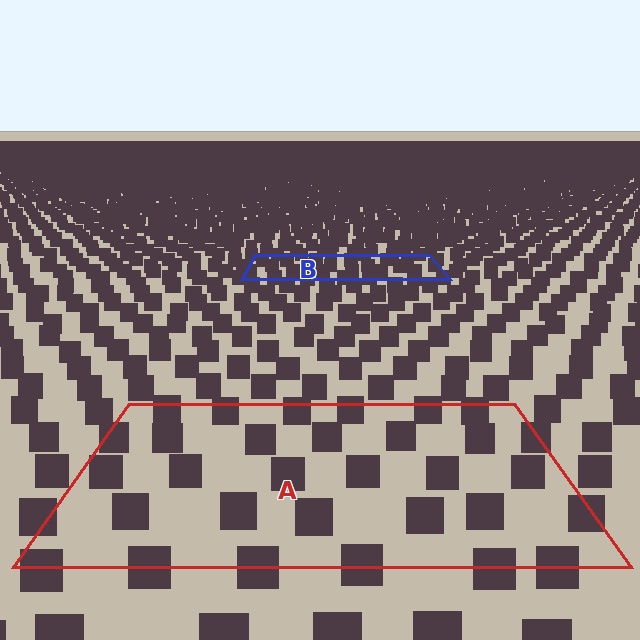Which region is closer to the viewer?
Region A is closer. The texture elements there are larger and more spread out.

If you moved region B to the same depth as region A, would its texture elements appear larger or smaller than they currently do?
They would appear larger. At a closer depth, the same texture elements are projected at a bigger on-screen size.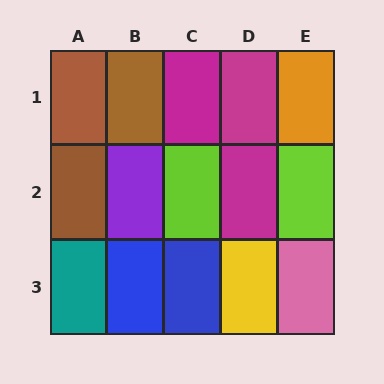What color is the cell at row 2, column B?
Purple.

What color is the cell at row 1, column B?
Brown.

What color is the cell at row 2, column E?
Lime.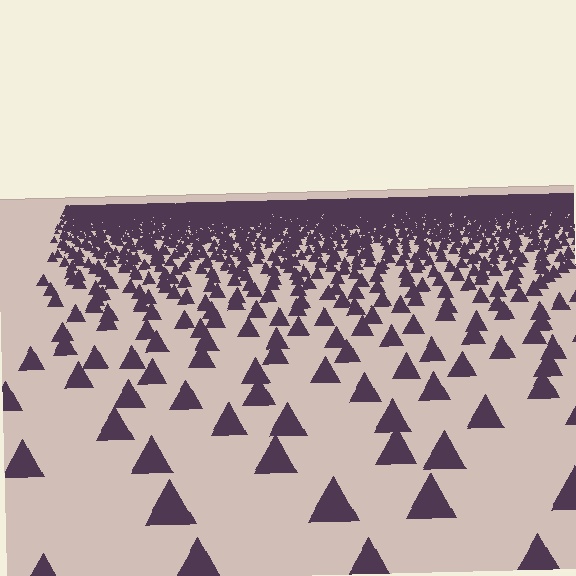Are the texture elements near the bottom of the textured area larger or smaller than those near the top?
Larger. Near the bottom, elements are closer to the viewer and appear at a bigger on-screen size.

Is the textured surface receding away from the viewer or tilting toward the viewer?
The surface is receding away from the viewer. Texture elements get smaller and denser toward the top.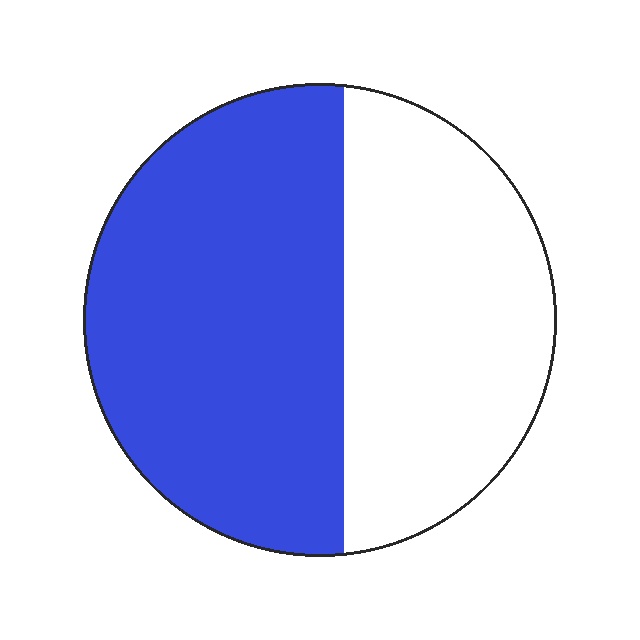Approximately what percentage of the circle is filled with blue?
Approximately 55%.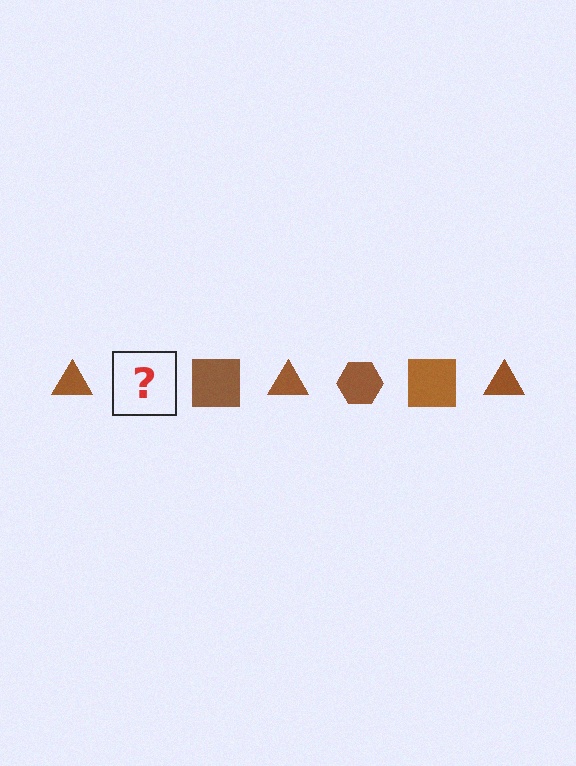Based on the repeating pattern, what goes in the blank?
The blank should be a brown hexagon.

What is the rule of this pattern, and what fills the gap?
The rule is that the pattern cycles through triangle, hexagon, square shapes in brown. The gap should be filled with a brown hexagon.